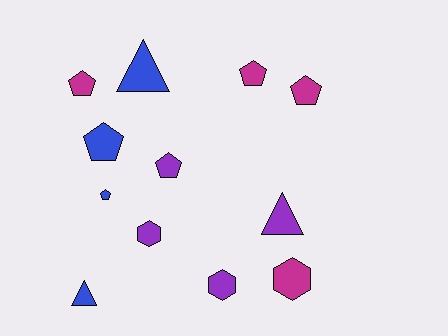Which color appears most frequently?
Magenta, with 4 objects.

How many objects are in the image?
There are 12 objects.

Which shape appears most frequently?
Pentagon, with 6 objects.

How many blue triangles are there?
There are 2 blue triangles.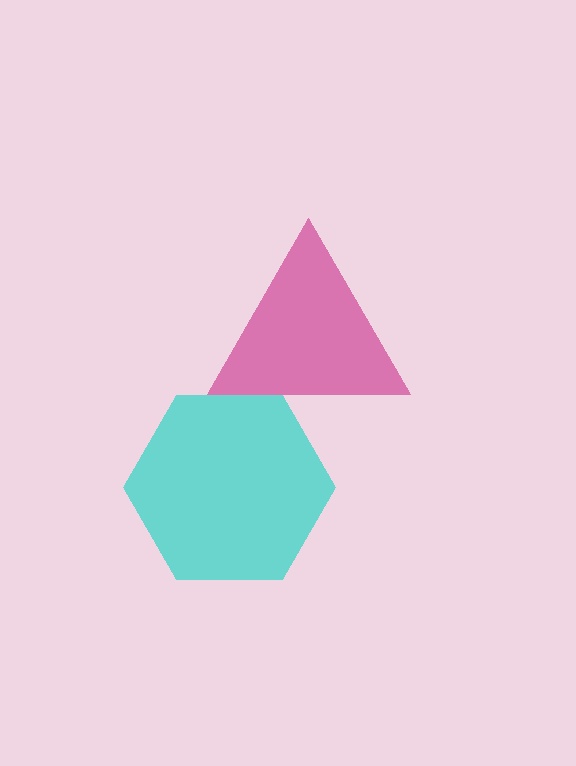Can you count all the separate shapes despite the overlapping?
Yes, there are 2 separate shapes.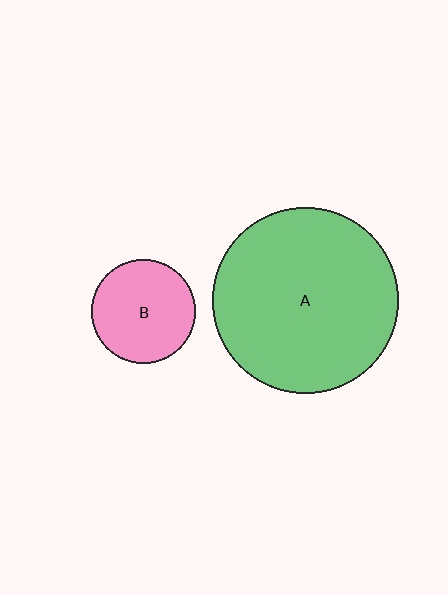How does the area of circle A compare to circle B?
Approximately 3.2 times.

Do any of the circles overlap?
No, none of the circles overlap.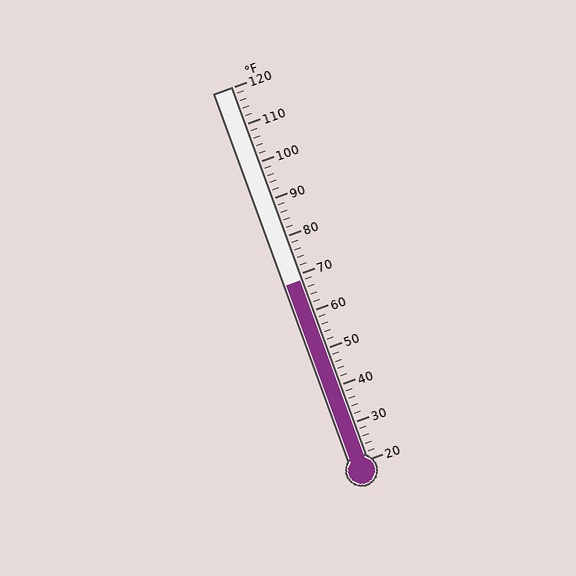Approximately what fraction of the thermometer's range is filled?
The thermometer is filled to approximately 50% of its range.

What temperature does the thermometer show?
The thermometer shows approximately 68°F.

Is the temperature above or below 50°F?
The temperature is above 50°F.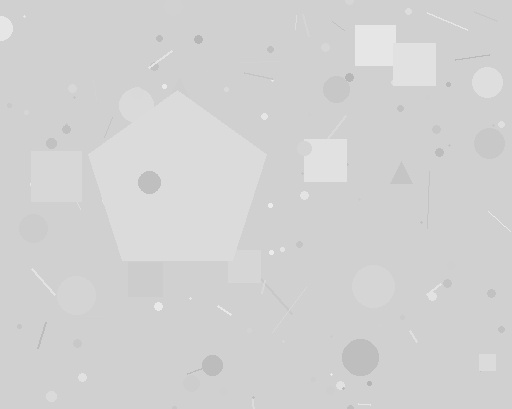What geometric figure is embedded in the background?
A pentagon is embedded in the background.